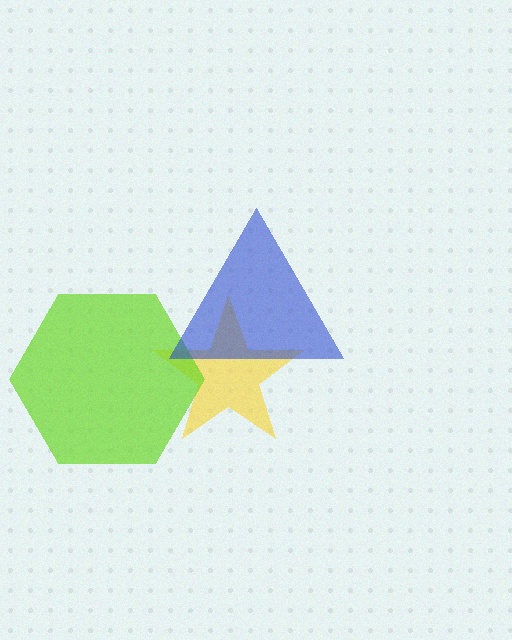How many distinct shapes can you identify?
There are 3 distinct shapes: a yellow star, a lime hexagon, a blue triangle.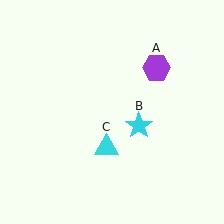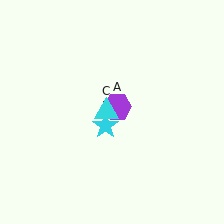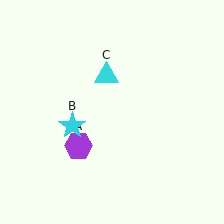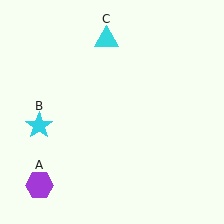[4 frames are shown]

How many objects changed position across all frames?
3 objects changed position: purple hexagon (object A), cyan star (object B), cyan triangle (object C).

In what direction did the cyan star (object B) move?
The cyan star (object B) moved left.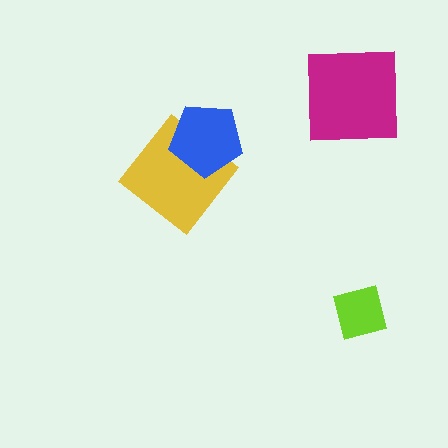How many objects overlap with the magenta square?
0 objects overlap with the magenta square.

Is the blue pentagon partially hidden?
No, no other shape covers it.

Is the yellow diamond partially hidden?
Yes, it is partially covered by another shape.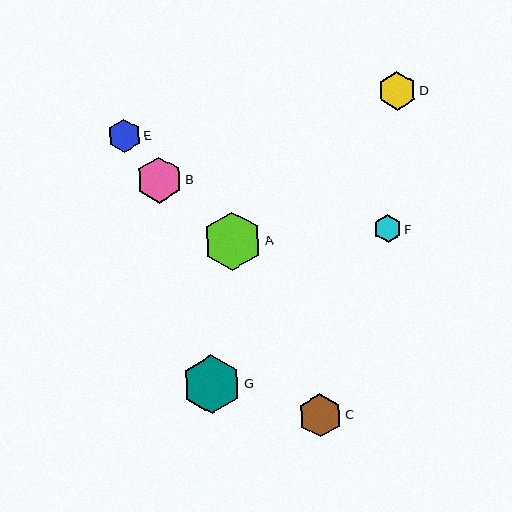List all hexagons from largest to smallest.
From largest to smallest: G, A, B, C, D, E, F.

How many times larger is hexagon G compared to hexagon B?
Hexagon G is approximately 1.3 times the size of hexagon B.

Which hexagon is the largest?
Hexagon G is the largest with a size of approximately 58 pixels.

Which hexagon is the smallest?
Hexagon F is the smallest with a size of approximately 28 pixels.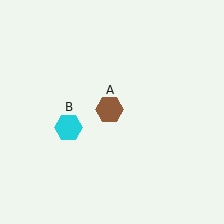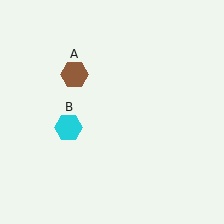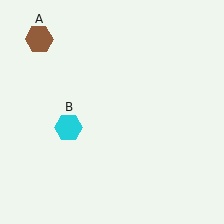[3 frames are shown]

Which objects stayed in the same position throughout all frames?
Cyan hexagon (object B) remained stationary.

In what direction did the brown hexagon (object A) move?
The brown hexagon (object A) moved up and to the left.